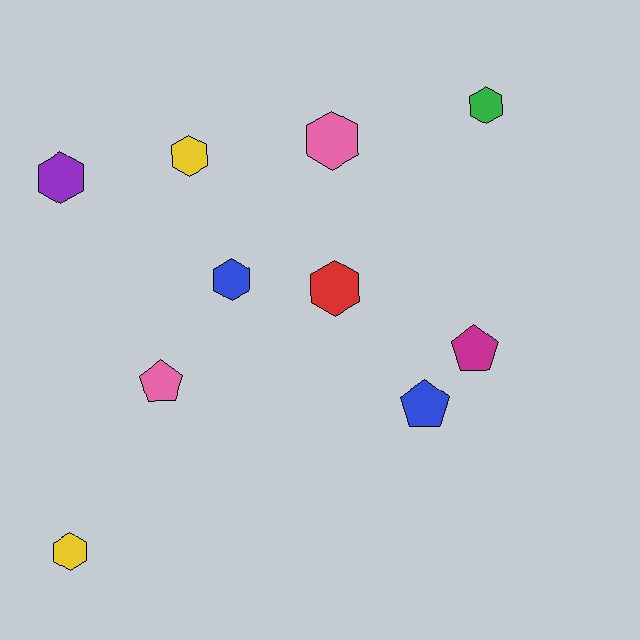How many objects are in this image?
There are 10 objects.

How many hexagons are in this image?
There are 7 hexagons.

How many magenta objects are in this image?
There is 1 magenta object.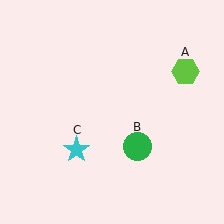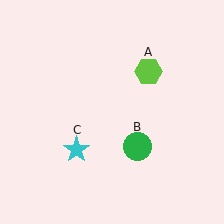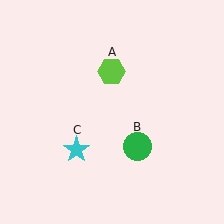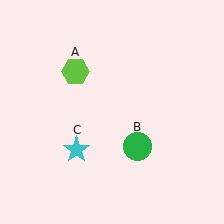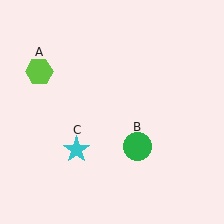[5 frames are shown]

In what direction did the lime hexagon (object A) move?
The lime hexagon (object A) moved left.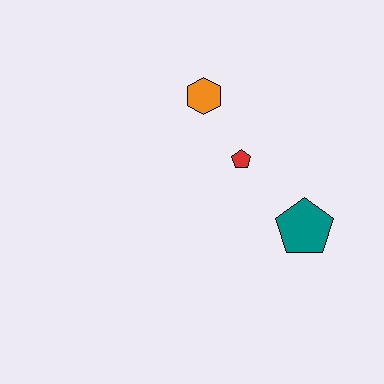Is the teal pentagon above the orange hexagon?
No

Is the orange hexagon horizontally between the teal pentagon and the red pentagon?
No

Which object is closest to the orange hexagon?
The red pentagon is closest to the orange hexagon.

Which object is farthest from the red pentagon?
The teal pentagon is farthest from the red pentagon.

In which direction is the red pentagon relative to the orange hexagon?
The red pentagon is below the orange hexagon.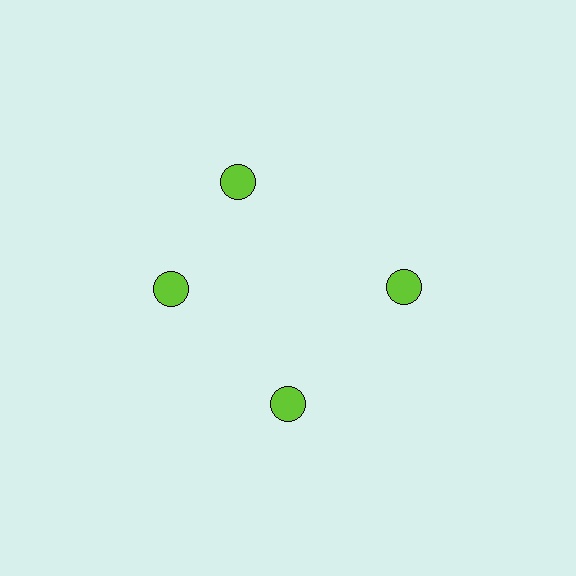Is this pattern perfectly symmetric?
No. The 4 lime circles are arranged in a ring, but one element near the 12 o'clock position is rotated out of alignment along the ring, breaking the 4-fold rotational symmetry.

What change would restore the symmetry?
The symmetry would be restored by rotating it back into even spacing with its neighbors so that all 4 circles sit at equal angles and equal distance from the center.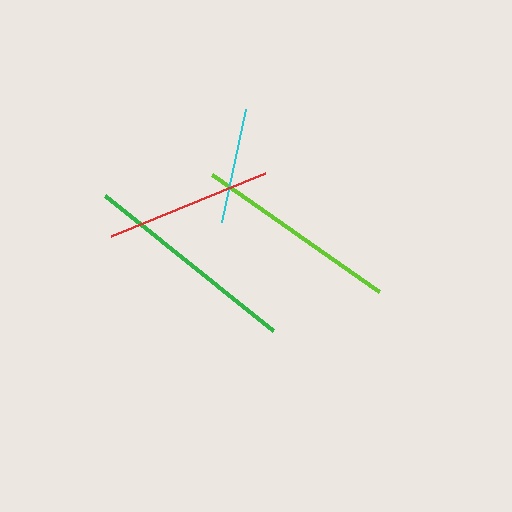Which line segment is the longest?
The green line is the longest at approximately 215 pixels.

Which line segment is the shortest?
The cyan line is the shortest at approximately 116 pixels.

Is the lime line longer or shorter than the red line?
The lime line is longer than the red line.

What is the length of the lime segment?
The lime segment is approximately 205 pixels long.